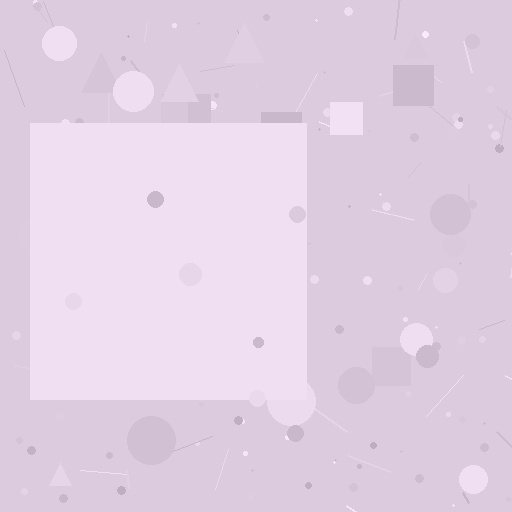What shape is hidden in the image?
A square is hidden in the image.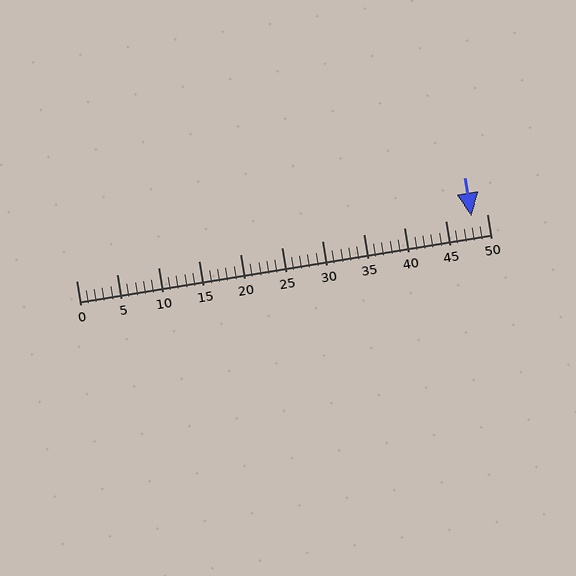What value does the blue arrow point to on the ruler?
The blue arrow points to approximately 48.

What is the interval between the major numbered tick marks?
The major tick marks are spaced 5 units apart.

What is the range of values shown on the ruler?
The ruler shows values from 0 to 50.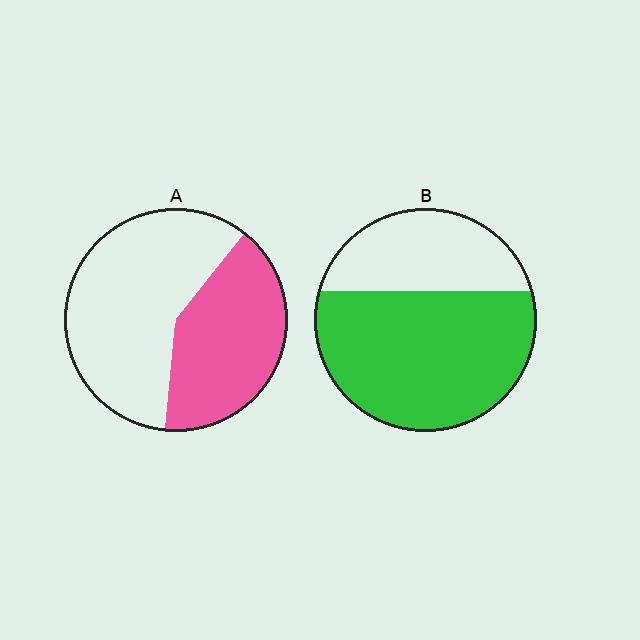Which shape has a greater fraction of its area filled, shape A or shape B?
Shape B.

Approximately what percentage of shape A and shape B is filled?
A is approximately 40% and B is approximately 65%.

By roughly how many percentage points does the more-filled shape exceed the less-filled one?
By roughly 25 percentage points (B over A).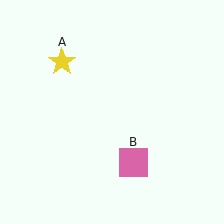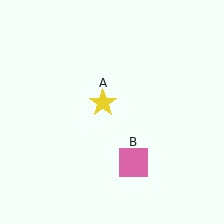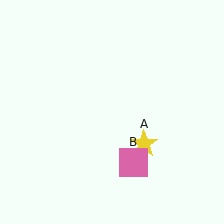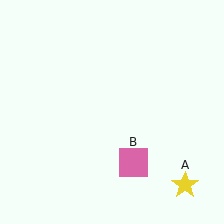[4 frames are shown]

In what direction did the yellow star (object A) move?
The yellow star (object A) moved down and to the right.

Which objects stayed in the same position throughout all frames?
Pink square (object B) remained stationary.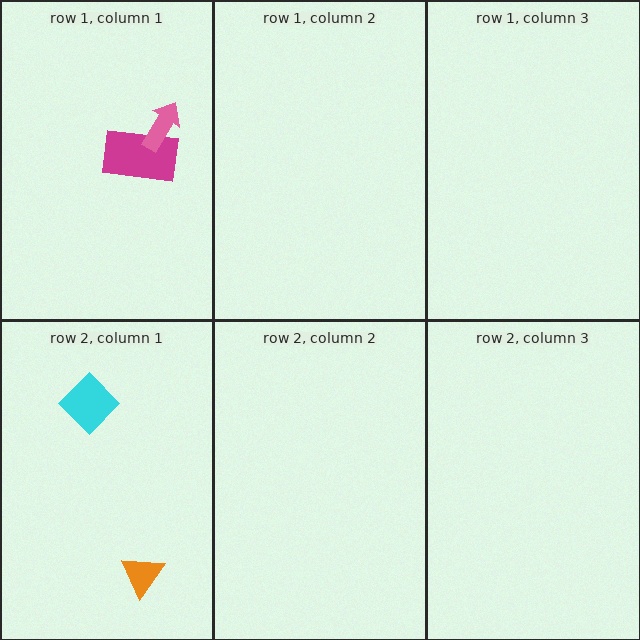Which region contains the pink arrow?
The row 1, column 1 region.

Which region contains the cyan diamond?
The row 2, column 1 region.